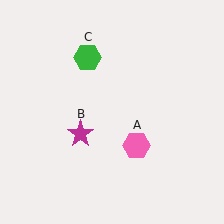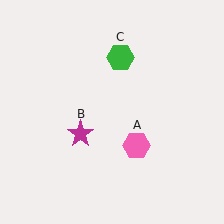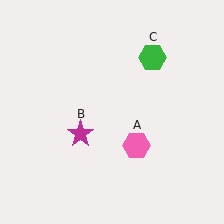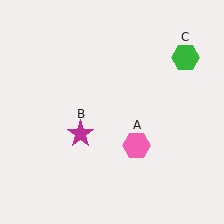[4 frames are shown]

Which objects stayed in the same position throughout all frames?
Pink hexagon (object A) and magenta star (object B) remained stationary.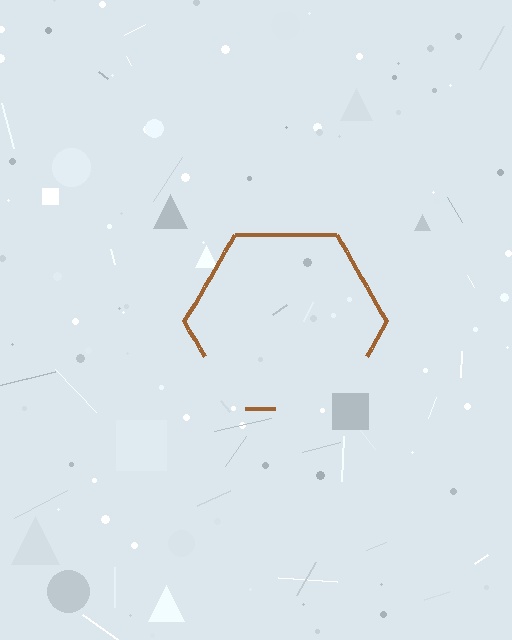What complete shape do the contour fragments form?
The contour fragments form a hexagon.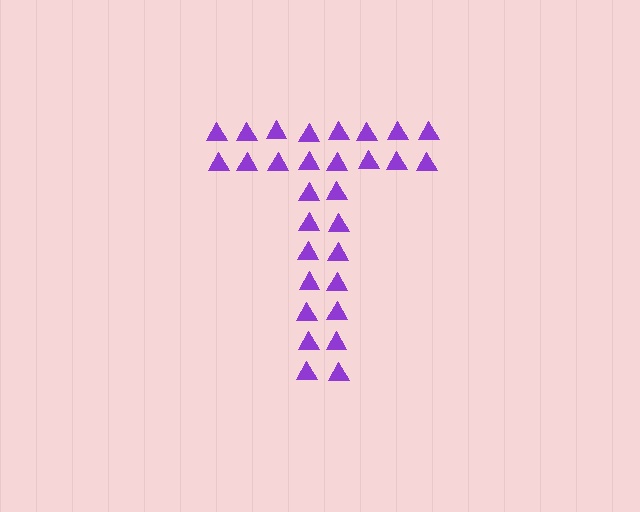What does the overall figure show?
The overall figure shows the letter T.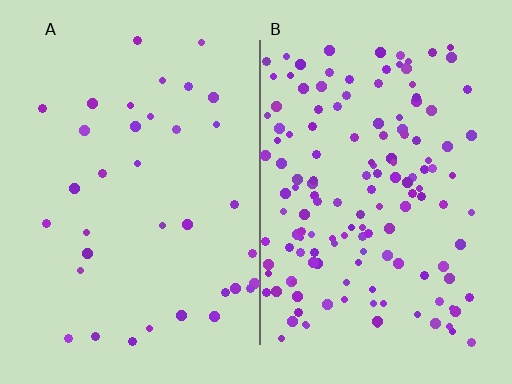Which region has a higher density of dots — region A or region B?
B (the right).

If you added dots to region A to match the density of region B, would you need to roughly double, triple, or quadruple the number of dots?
Approximately quadruple.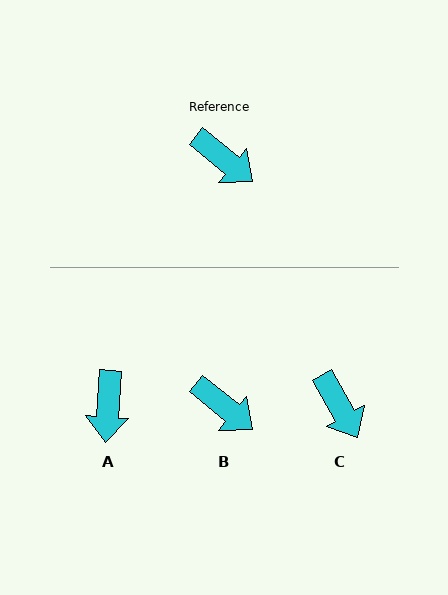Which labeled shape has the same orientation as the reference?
B.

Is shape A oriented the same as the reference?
No, it is off by about 55 degrees.